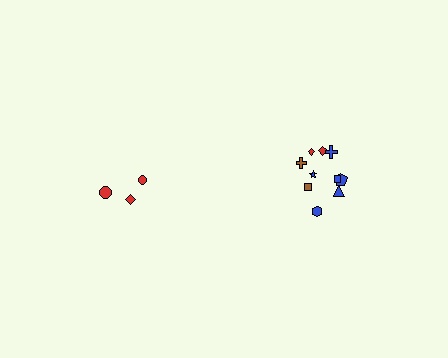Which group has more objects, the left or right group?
The right group.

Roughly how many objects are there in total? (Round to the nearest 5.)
Roughly 15 objects in total.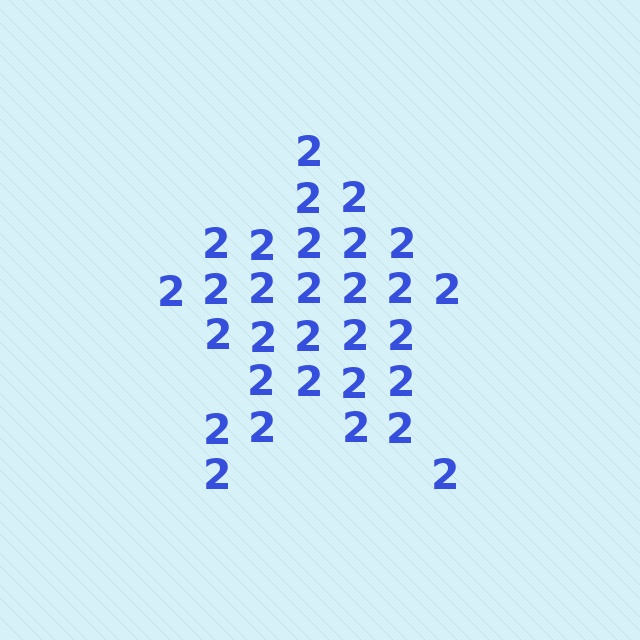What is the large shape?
The large shape is a star.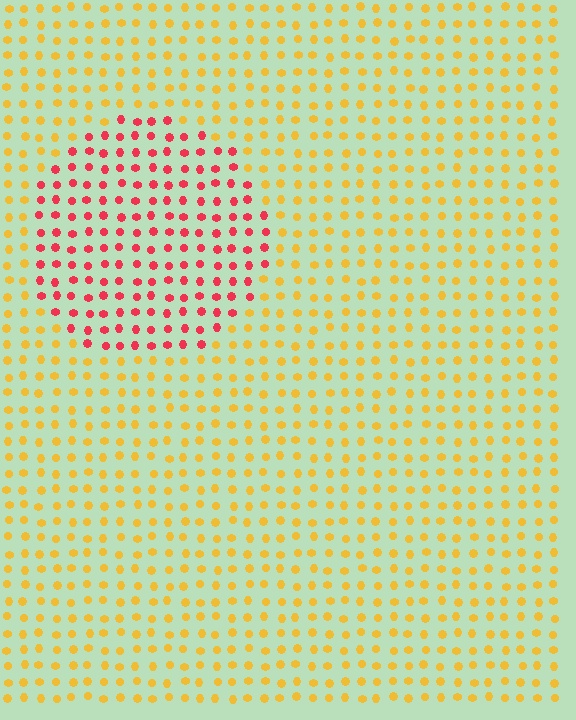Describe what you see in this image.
The image is filled with small yellow elements in a uniform arrangement. A circle-shaped region is visible where the elements are tinted to a slightly different hue, forming a subtle color boundary.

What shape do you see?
I see a circle.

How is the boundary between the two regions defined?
The boundary is defined purely by a slight shift in hue (about 53 degrees). Spacing, size, and orientation are identical on both sides.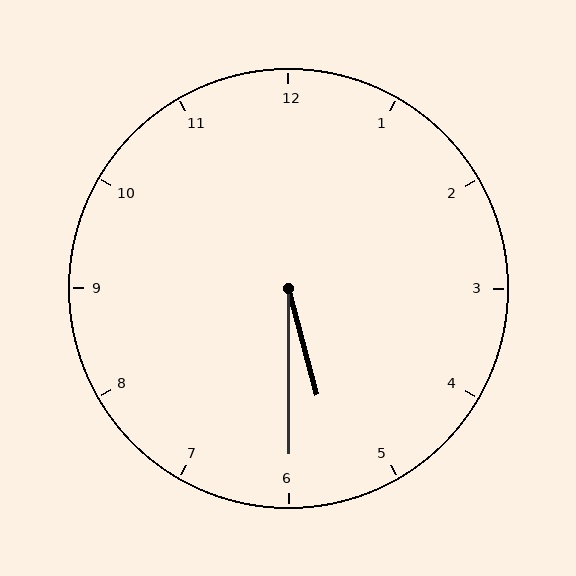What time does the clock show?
5:30.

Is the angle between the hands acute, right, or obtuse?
It is acute.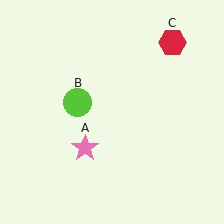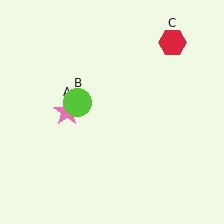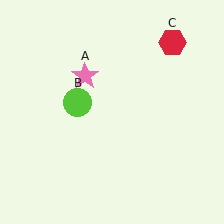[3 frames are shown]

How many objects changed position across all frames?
1 object changed position: pink star (object A).